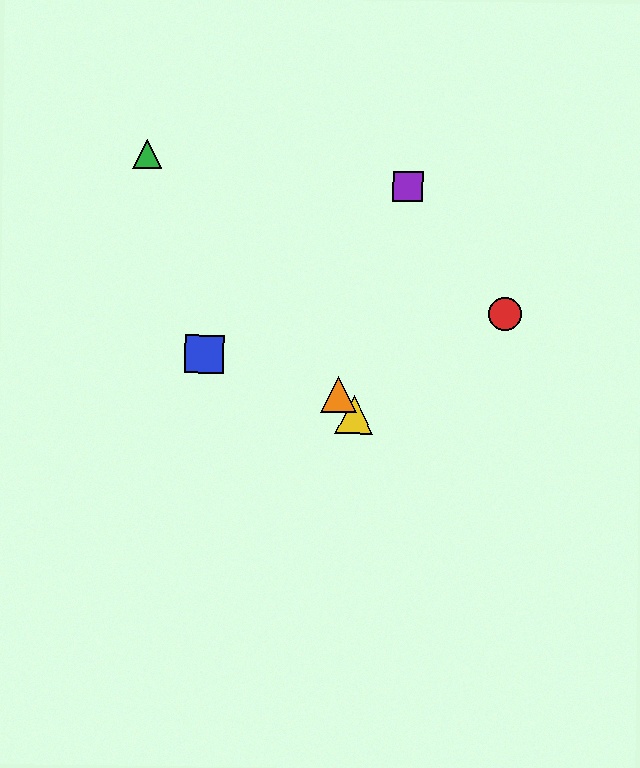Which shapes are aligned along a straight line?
The green triangle, the yellow triangle, the orange triangle are aligned along a straight line.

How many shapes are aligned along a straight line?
3 shapes (the green triangle, the yellow triangle, the orange triangle) are aligned along a straight line.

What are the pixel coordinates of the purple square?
The purple square is at (408, 186).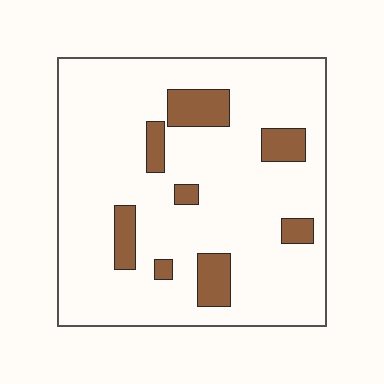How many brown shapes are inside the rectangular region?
8.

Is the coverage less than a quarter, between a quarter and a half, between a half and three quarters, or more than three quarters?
Less than a quarter.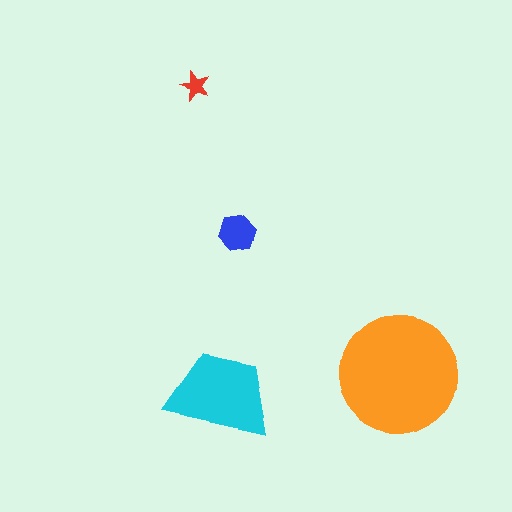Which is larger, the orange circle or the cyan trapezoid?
The orange circle.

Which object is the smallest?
The red star.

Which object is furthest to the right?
The orange circle is rightmost.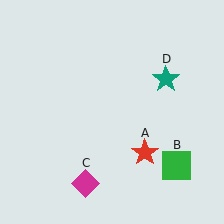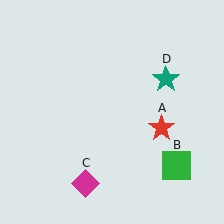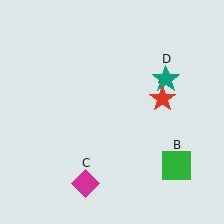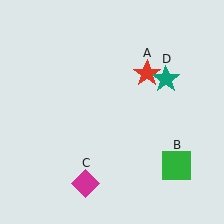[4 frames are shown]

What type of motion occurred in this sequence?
The red star (object A) rotated counterclockwise around the center of the scene.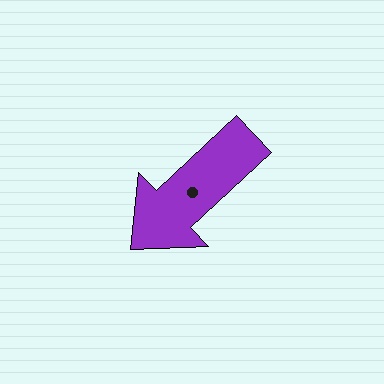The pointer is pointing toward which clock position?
Roughly 8 o'clock.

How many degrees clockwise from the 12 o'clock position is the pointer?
Approximately 227 degrees.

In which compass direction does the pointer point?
Southwest.